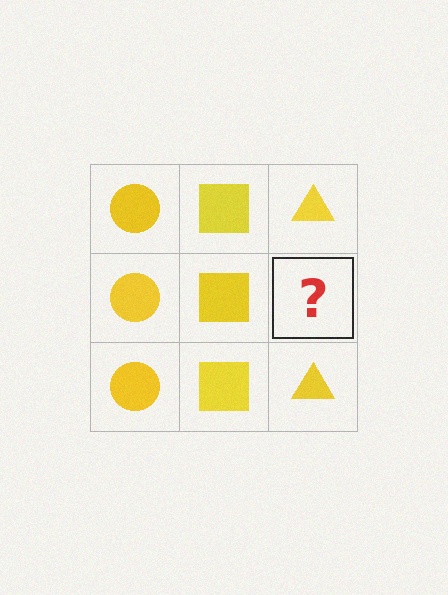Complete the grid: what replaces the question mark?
The question mark should be replaced with a yellow triangle.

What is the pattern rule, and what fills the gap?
The rule is that each column has a consistent shape. The gap should be filled with a yellow triangle.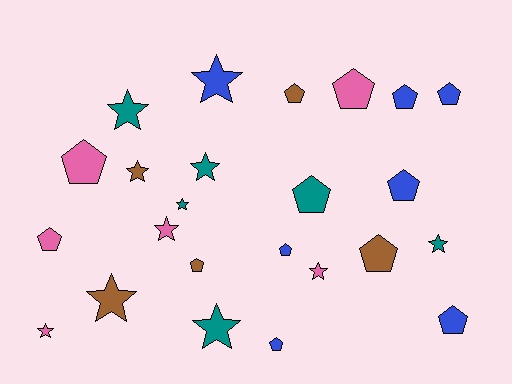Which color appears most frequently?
Blue, with 7 objects.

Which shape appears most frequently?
Pentagon, with 13 objects.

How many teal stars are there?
There are 5 teal stars.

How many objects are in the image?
There are 24 objects.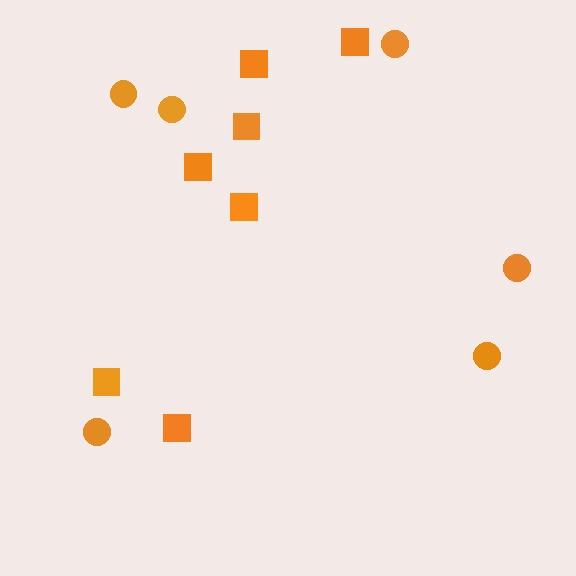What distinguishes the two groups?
There are 2 groups: one group of squares (7) and one group of circles (6).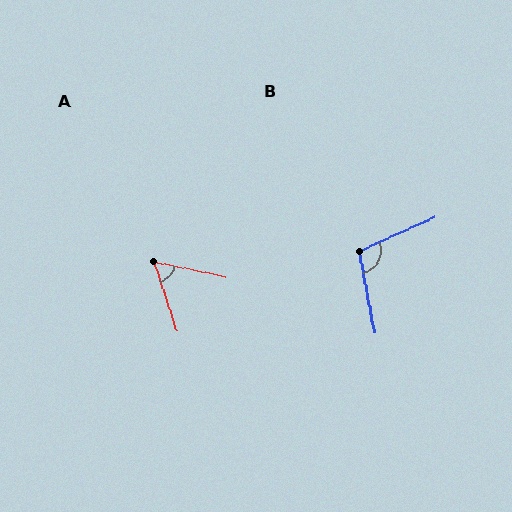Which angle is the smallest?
A, at approximately 60 degrees.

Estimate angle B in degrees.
Approximately 104 degrees.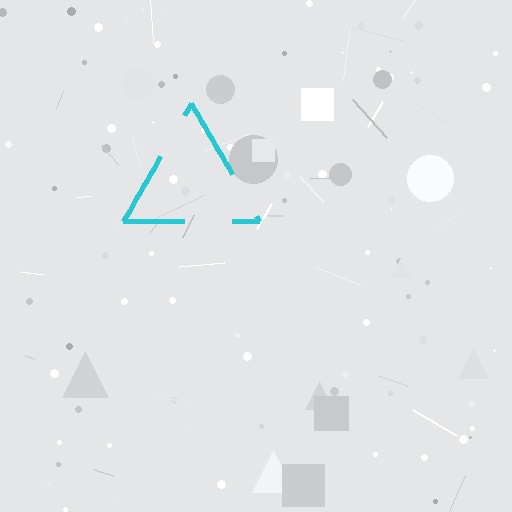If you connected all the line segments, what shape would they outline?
They would outline a triangle.